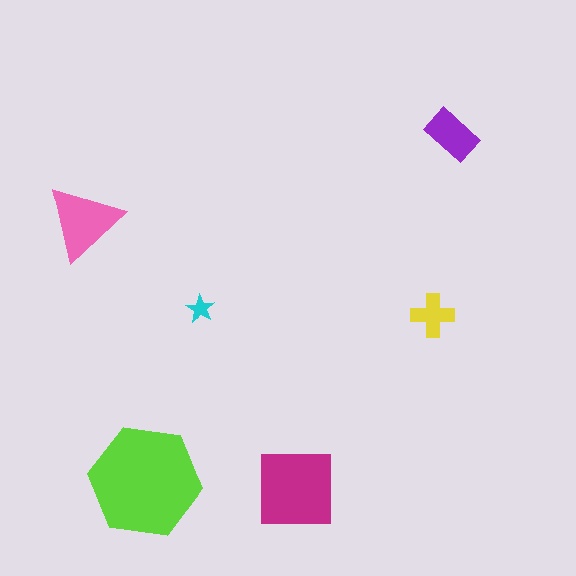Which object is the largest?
The lime hexagon.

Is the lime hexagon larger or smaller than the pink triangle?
Larger.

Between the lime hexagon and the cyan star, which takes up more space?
The lime hexagon.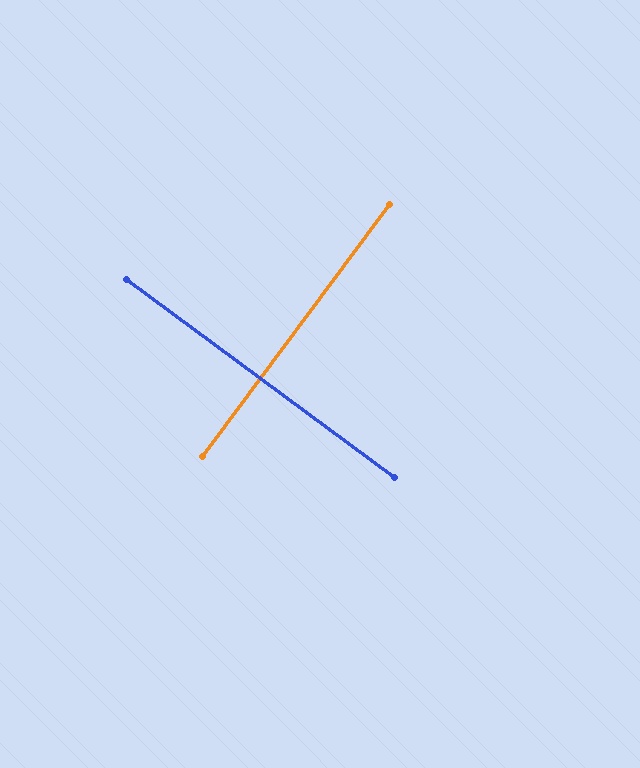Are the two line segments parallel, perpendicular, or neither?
Perpendicular — they meet at approximately 90°.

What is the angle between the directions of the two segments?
Approximately 90 degrees.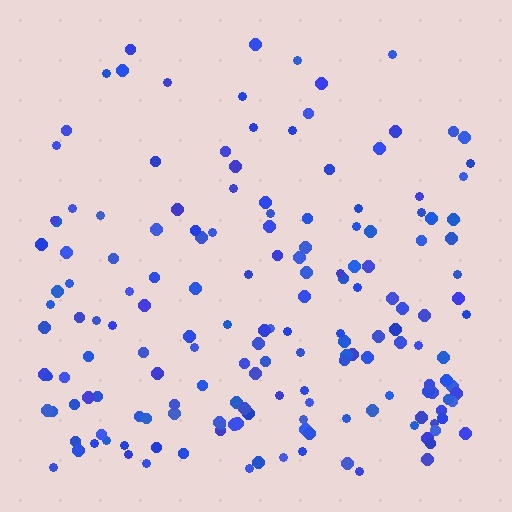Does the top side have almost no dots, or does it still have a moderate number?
Still a moderate number, just noticeably fewer than the bottom.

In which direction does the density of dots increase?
From top to bottom, with the bottom side densest.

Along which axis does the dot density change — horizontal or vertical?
Vertical.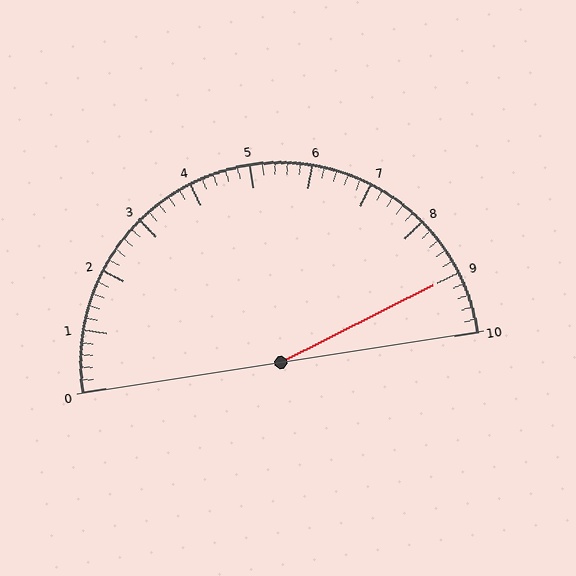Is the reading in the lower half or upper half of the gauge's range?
The reading is in the upper half of the range (0 to 10).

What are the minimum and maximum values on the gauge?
The gauge ranges from 0 to 10.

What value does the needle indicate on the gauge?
The needle indicates approximately 9.0.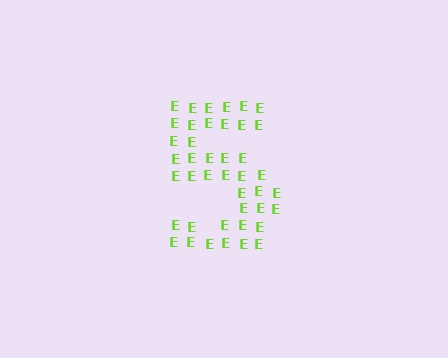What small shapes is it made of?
It is made of small letter E's.